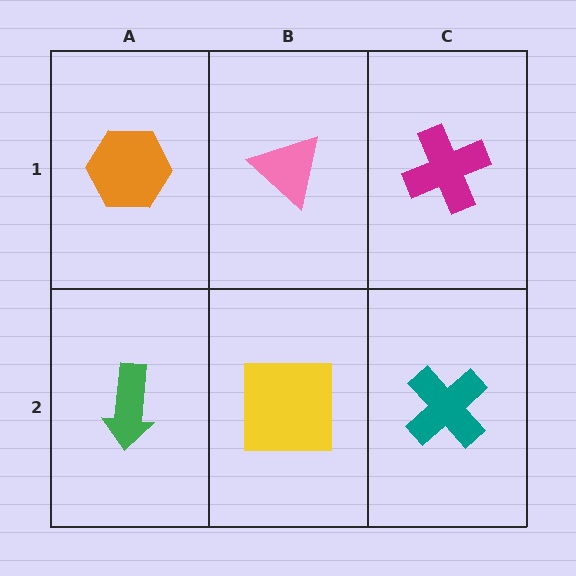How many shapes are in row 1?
3 shapes.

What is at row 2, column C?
A teal cross.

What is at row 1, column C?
A magenta cross.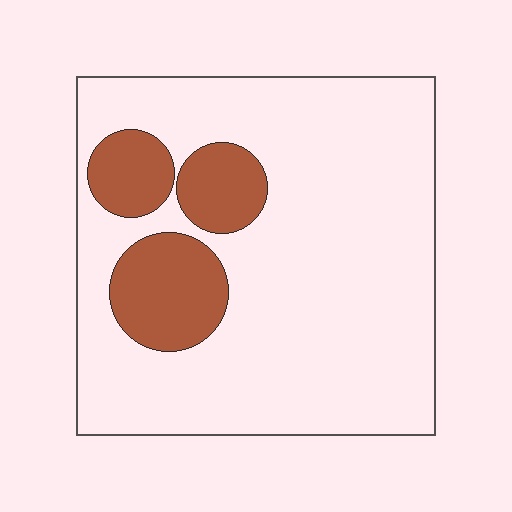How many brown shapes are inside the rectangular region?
3.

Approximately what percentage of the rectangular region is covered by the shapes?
Approximately 20%.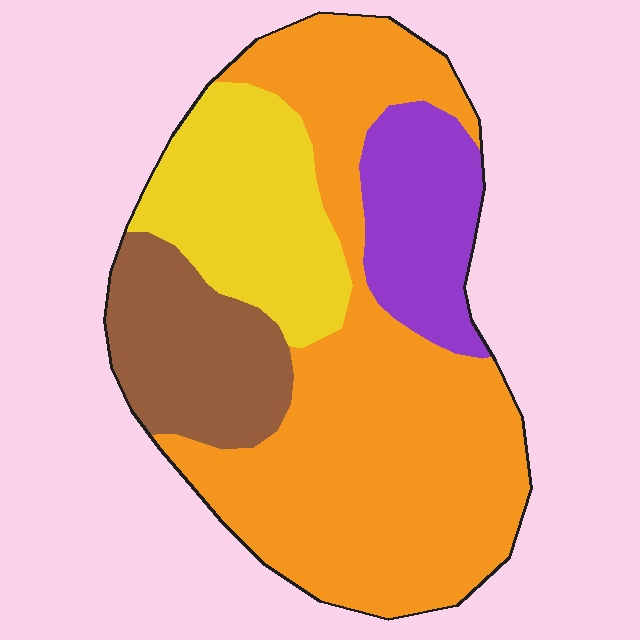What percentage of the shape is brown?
Brown covers roughly 15% of the shape.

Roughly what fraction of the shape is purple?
Purple takes up about one eighth (1/8) of the shape.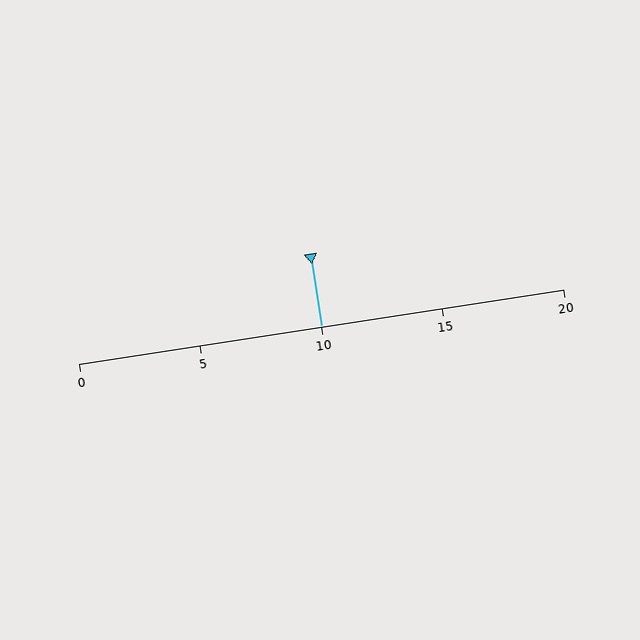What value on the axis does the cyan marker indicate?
The marker indicates approximately 10.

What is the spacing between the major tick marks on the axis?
The major ticks are spaced 5 apart.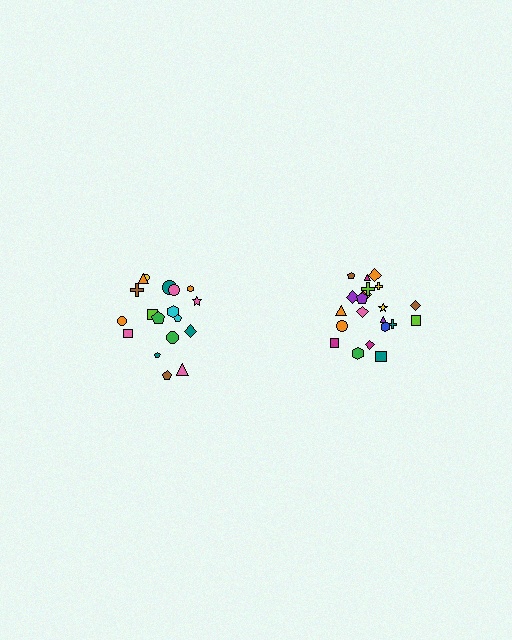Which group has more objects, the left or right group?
The right group.